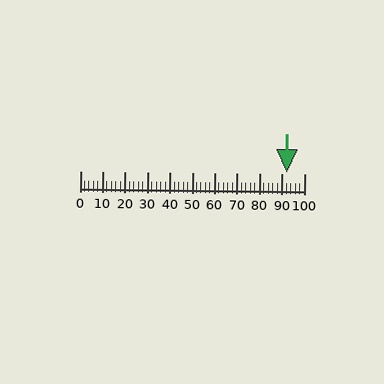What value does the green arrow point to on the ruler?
The green arrow points to approximately 92.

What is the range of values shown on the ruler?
The ruler shows values from 0 to 100.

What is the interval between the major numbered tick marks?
The major tick marks are spaced 10 units apart.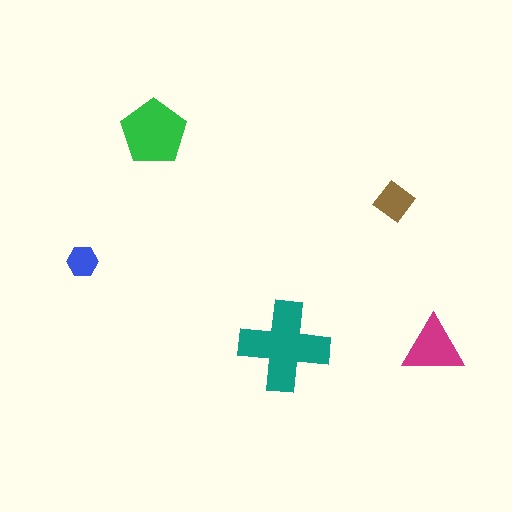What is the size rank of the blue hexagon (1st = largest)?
5th.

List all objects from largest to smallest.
The teal cross, the green pentagon, the magenta triangle, the brown diamond, the blue hexagon.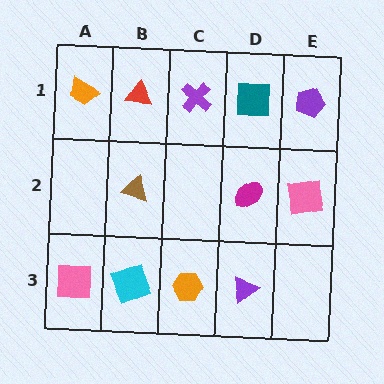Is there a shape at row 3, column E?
No, that cell is empty.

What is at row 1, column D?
A teal square.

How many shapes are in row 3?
4 shapes.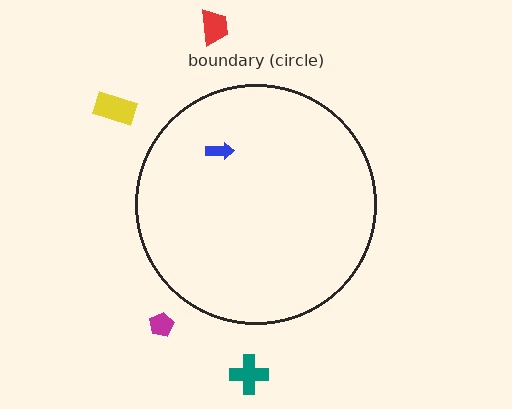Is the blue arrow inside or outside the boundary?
Inside.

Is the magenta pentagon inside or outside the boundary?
Outside.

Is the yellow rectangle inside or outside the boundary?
Outside.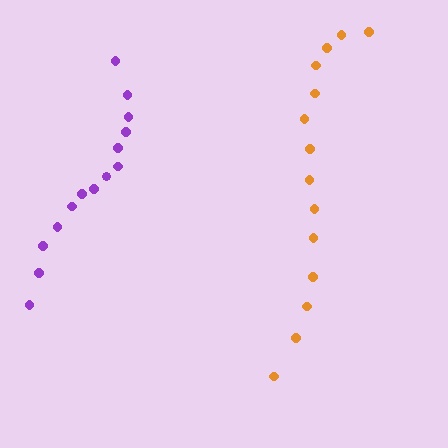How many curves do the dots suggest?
There are 2 distinct paths.